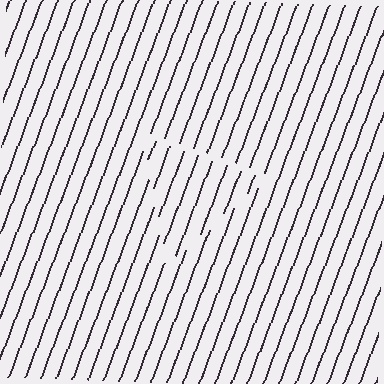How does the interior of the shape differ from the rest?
The interior of the shape contains the same grating, shifted by half a period — the contour is defined by the phase discontinuity where line-ends from the inner and outer gratings abut.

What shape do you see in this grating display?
An illusory triangle. The interior of the shape contains the same grating, shifted by half a period — the contour is defined by the phase discontinuity where line-ends from the inner and outer gratings abut.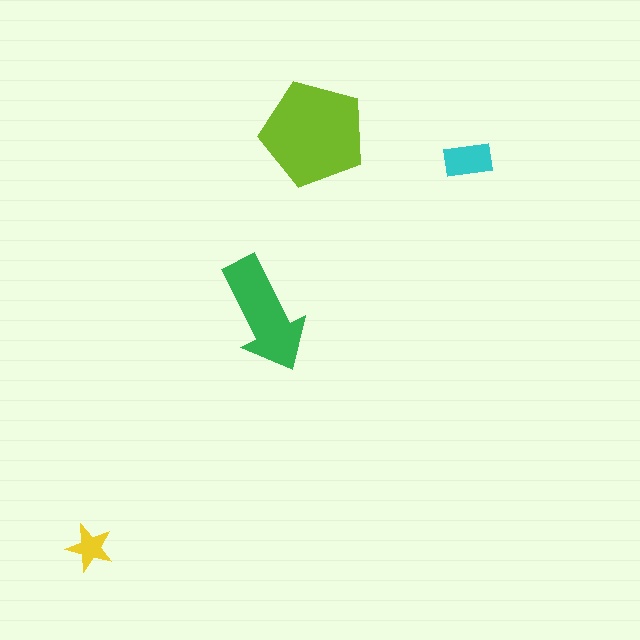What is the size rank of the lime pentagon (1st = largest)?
1st.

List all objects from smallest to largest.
The yellow star, the cyan rectangle, the green arrow, the lime pentagon.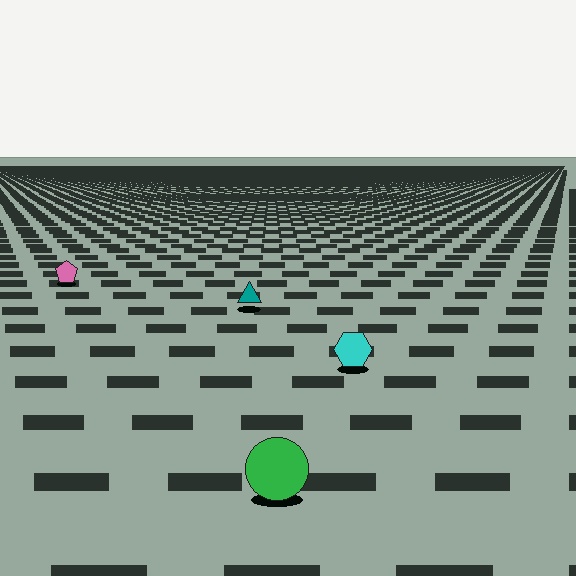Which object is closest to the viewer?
The green circle is closest. The texture marks near it are larger and more spread out.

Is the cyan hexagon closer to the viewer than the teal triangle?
Yes. The cyan hexagon is closer — you can tell from the texture gradient: the ground texture is coarser near it.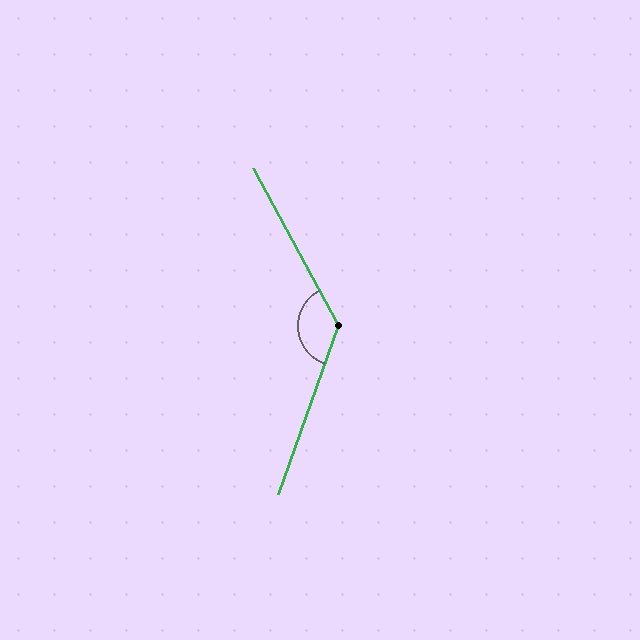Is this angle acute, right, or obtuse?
It is obtuse.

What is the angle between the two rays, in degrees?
Approximately 132 degrees.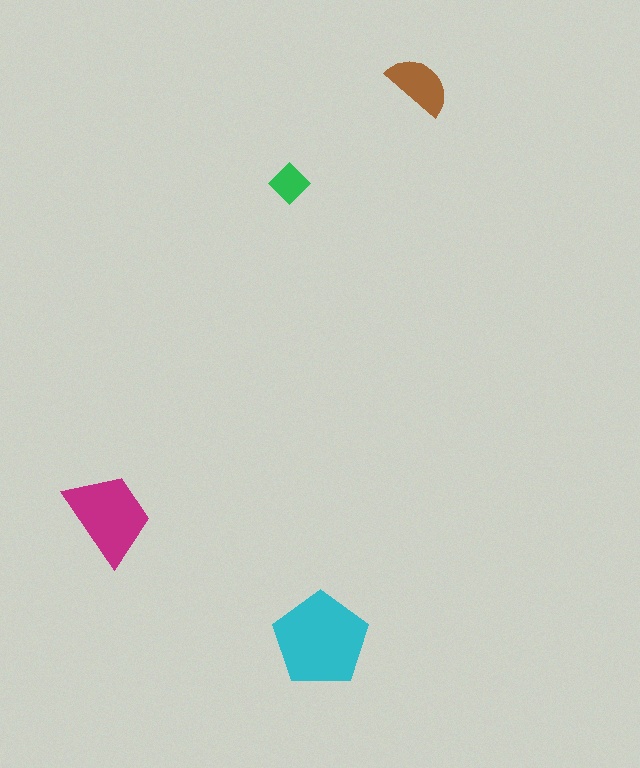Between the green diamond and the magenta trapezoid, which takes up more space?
The magenta trapezoid.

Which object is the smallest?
The green diamond.